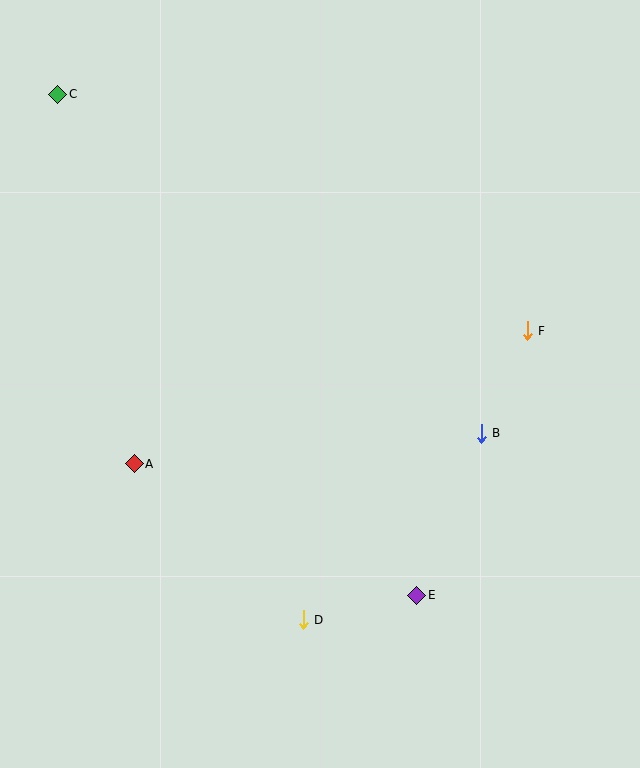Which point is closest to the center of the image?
Point B at (481, 433) is closest to the center.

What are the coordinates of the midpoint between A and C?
The midpoint between A and C is at (96, 279).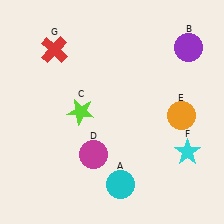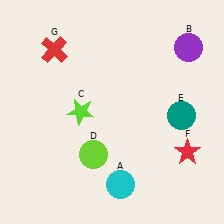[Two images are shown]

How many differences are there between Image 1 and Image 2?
There are 3 differences between the two images.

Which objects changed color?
D changed from magenta to lime. E changed from orange to teal. F changed from cyan to red.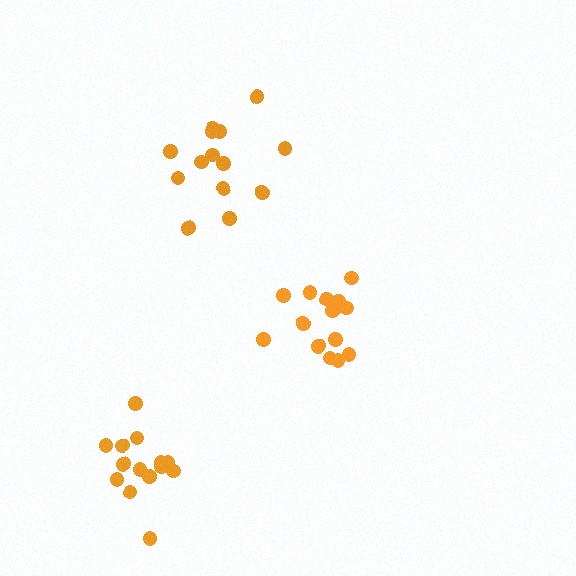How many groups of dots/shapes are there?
There are 3 groups.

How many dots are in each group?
Group 1: 14 dots, Group 2: 15 dots, Group 3: 14 dots (43 total).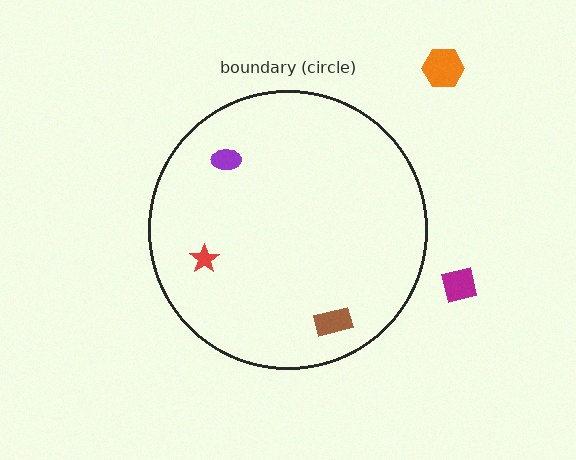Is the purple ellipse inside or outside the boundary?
Inside.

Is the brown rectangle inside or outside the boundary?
Inside.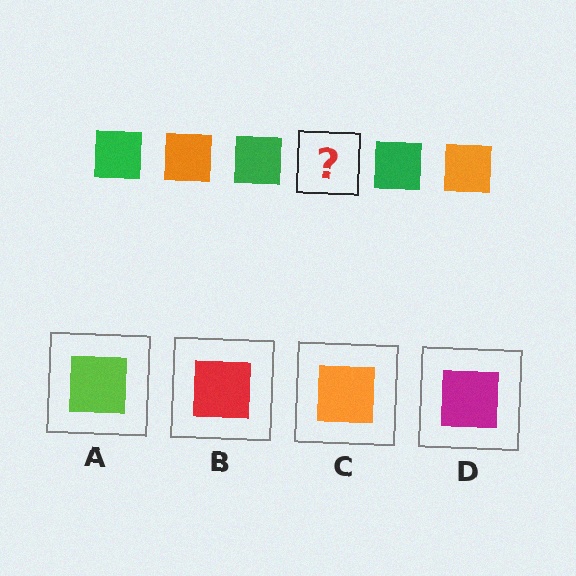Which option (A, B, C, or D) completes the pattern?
C.